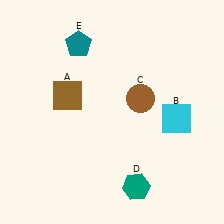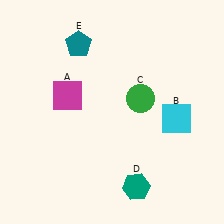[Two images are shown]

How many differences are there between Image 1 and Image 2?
There are 2 differences between the two images.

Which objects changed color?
A changed from brown to magenta. C changed from brown to green.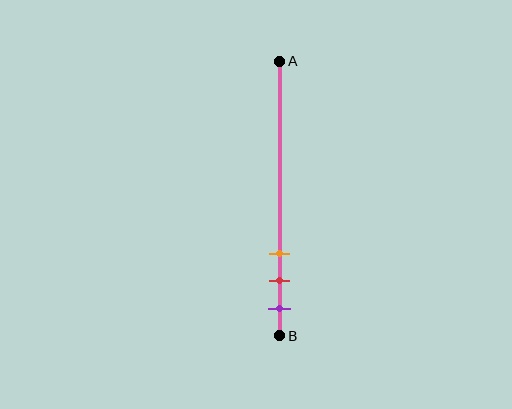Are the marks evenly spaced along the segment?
Yes, the marks are approximately evenly spaced.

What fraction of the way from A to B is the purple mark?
The purple mark is approximately 90% (0.9) of the way from A to B.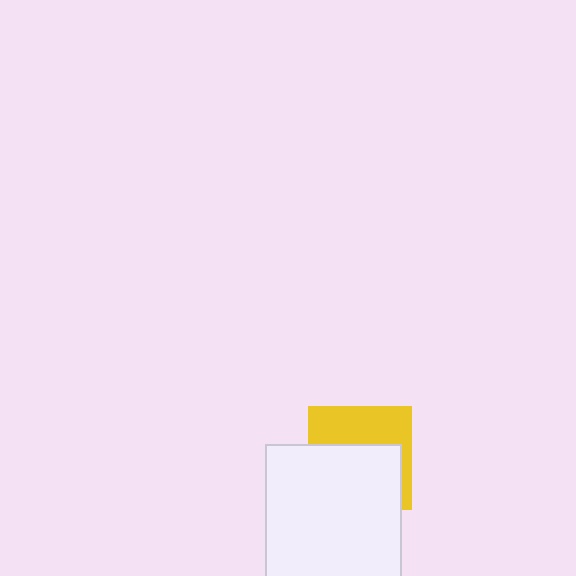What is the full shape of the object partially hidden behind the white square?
The partially hidden object is a yellow square.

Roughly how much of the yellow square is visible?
A small part of it is visible (roughly 43%).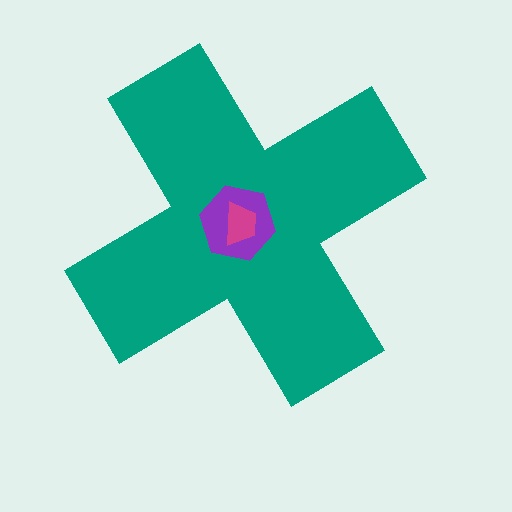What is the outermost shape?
The teal cross.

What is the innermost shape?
The magenta trapezoid.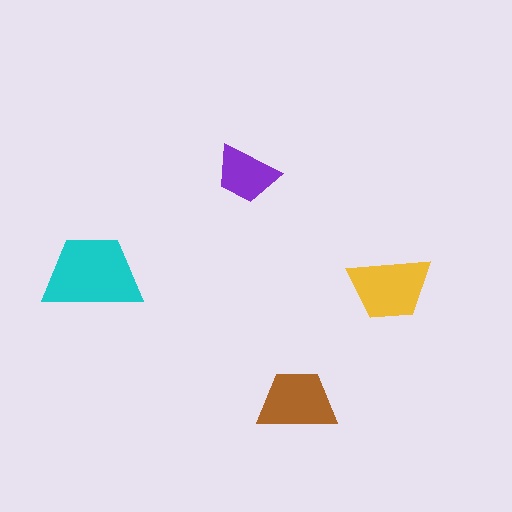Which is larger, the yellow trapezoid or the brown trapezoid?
The yellow one.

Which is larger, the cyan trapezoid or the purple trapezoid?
The cyan one.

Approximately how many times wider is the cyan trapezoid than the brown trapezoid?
About 1.5 times wider.